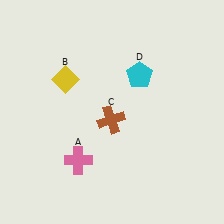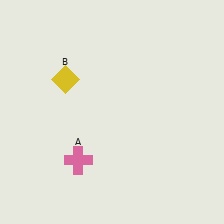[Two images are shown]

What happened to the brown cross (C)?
The brown cross (C) was removed in Image 2. It was in the bottom-left area of Image 1.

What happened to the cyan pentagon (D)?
The cyan pentagon (D) was removed in Image 2. It was in the top-right area of Image 1.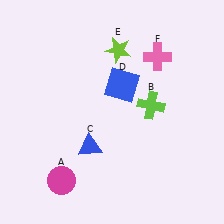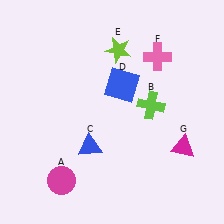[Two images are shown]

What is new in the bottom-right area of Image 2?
A magenta triangle (G) was added in the bottom-right area of Image 2.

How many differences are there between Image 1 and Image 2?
There is 1 difference between the two images.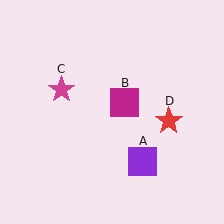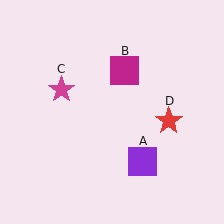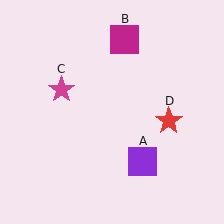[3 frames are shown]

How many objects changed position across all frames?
1 object changed position: magenta square (object B).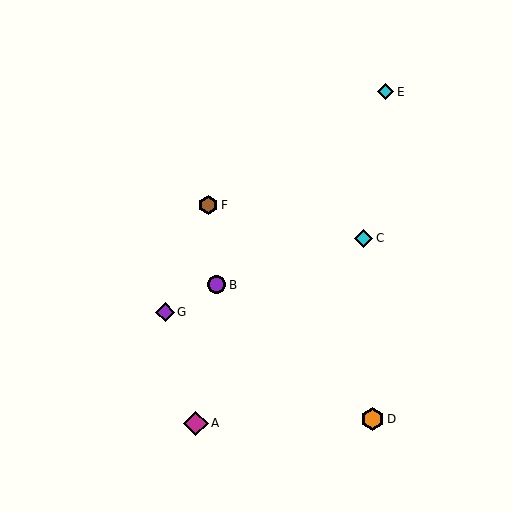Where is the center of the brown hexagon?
The center of the brown hexagon is at (208, 205).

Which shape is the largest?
The magenta diamond (labeled A) is the largest.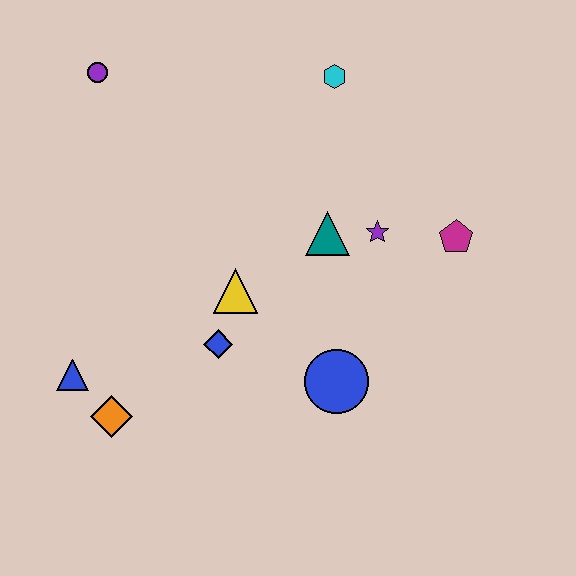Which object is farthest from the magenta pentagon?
The blue triangle is farthest from the magenta pentagon.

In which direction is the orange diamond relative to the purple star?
The orange diamond is to the left of the purple star.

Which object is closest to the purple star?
The teal triangle is closest to the purple star.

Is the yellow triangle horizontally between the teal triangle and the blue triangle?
Yes